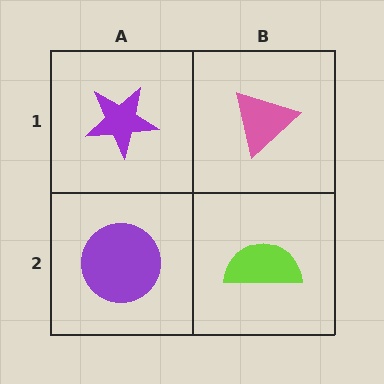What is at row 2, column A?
A purple circle.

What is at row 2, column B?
A lime semicircle.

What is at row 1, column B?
A pink triangle.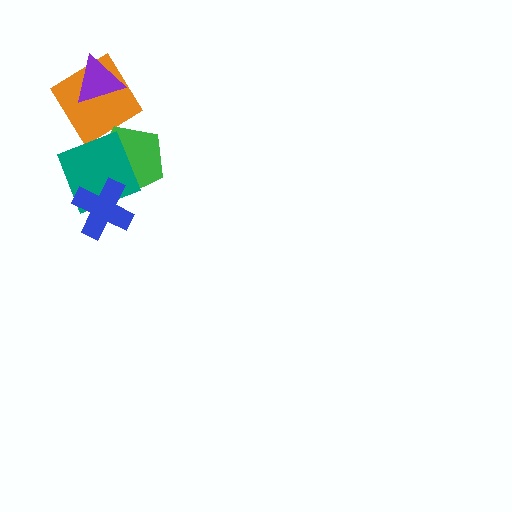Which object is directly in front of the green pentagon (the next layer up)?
The teal diamond is directly in front of the green pentagon.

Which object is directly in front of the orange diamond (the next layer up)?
The purple triangle is directly in front of the orange diamond.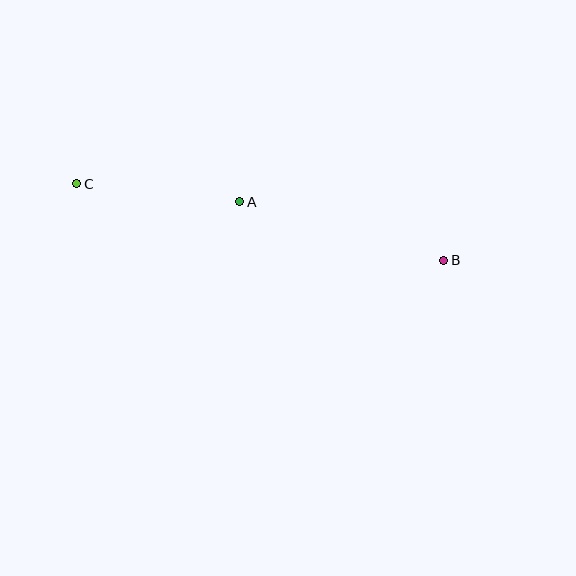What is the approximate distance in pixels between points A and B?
The distance between A and B is approximately 212 pixels.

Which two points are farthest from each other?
Points B and C are farthest from each other.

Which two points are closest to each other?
Points A and C are closest to each other.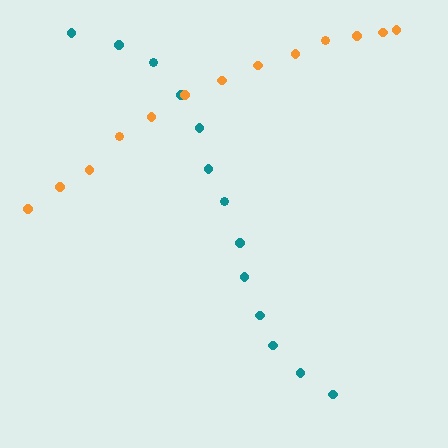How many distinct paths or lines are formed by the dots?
There are 2 distinct paths.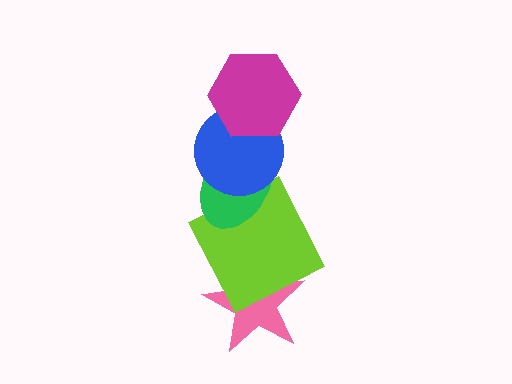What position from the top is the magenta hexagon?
The magenta hexagon is 1st from the top.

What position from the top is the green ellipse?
The green ellipse is 3rd from the top.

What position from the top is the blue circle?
The blue circle is 2nd from the top.